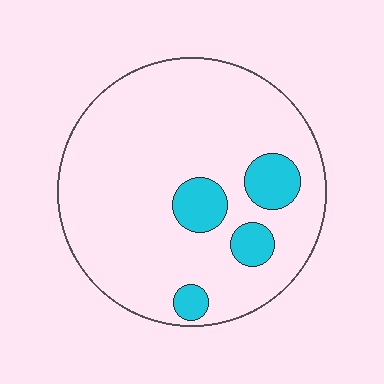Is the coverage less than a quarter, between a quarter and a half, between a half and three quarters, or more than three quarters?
Less than a quarter.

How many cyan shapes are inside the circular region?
4.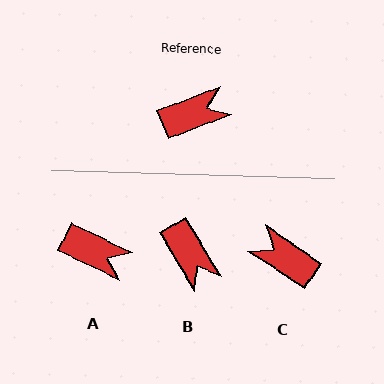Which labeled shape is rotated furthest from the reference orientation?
C, about 125 degrees away.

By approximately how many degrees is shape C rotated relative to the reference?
Approximately 125 degrees counter-clockwise.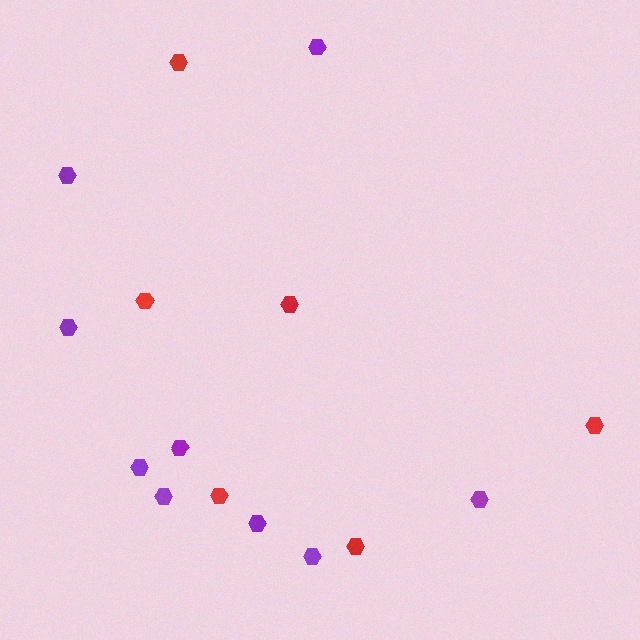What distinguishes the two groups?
There are 2 groups: one group of red hexagons (6) and one group of purple hexagons (9).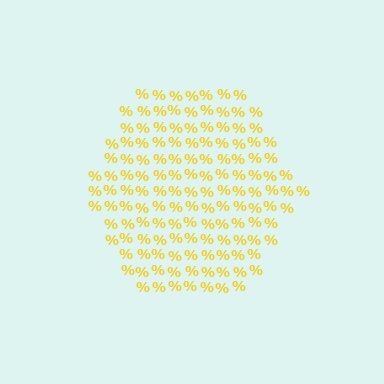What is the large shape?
The large shape is a hexagon.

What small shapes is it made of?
It is made of small percent signs.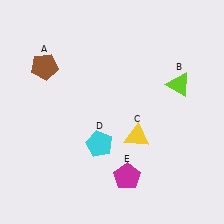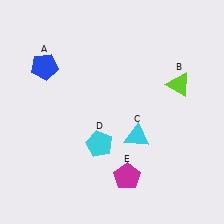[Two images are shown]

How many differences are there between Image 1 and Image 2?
There are 2 differences between the two images.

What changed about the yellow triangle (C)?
In Image 1, C is yellow. In Image 2, it changed to cyan.